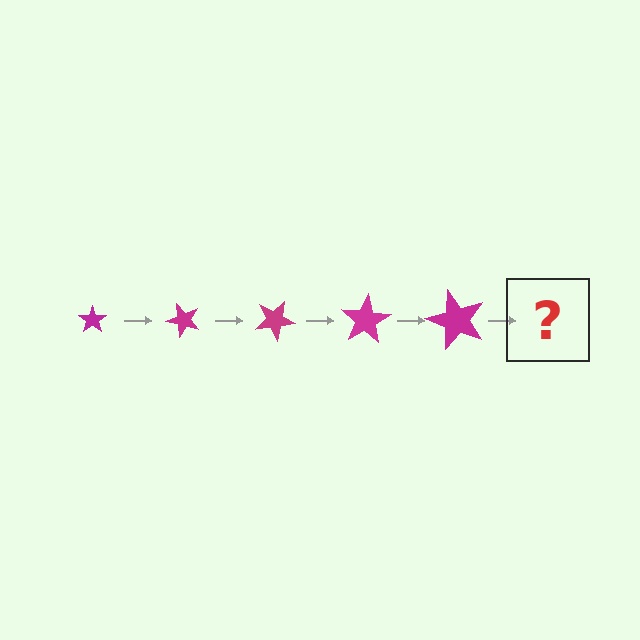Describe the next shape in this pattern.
It should be a star, larger than the previous one and rotated 250 degrees from the start.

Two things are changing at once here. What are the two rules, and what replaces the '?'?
The two rules are that the star grows larger each step and it rotates 50 degrees each step. The '?' should be a star, larger than the previous one and rotated 250 degrees from the start.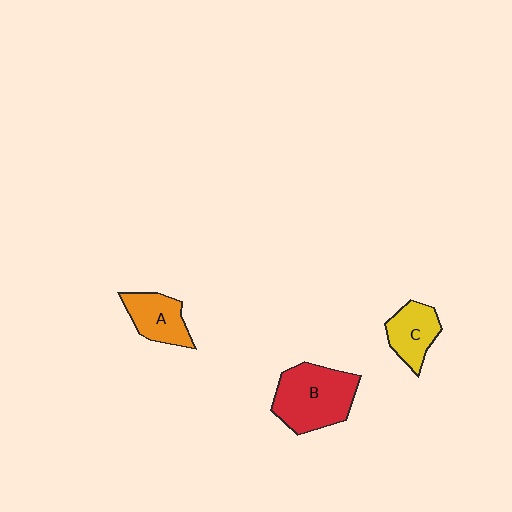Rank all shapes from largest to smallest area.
From largest to smallest: B (red), A (orange), C (yellow).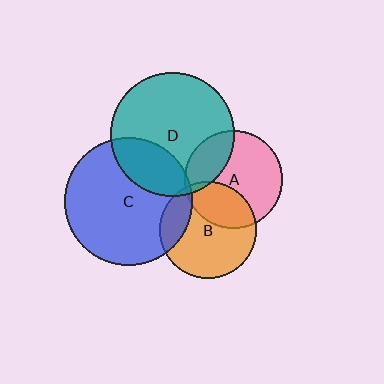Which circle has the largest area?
Circle C (blue).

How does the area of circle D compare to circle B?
Approximately 1.7 times.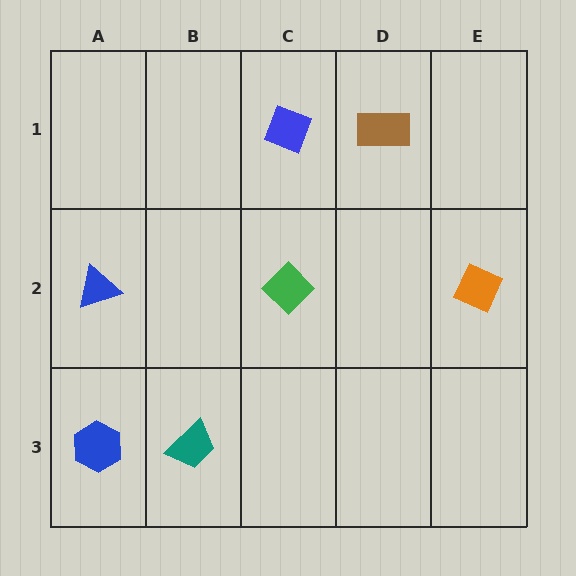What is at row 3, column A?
A blue hexagon.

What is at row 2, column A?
A blue triangle.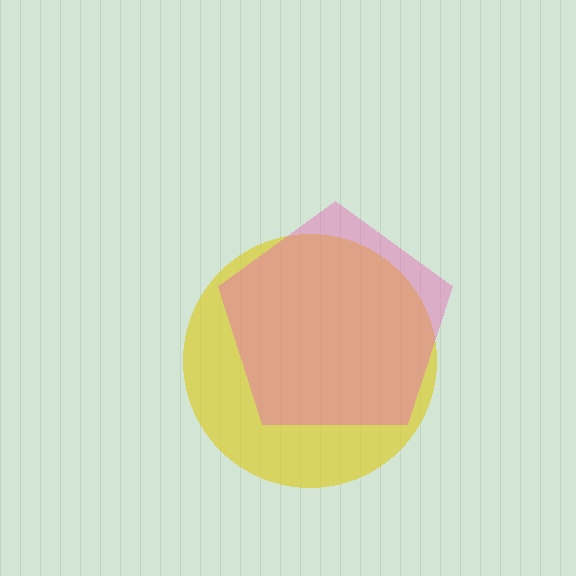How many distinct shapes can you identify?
There are 2 distinct shapes: a yellow circle, a pink pentagon.